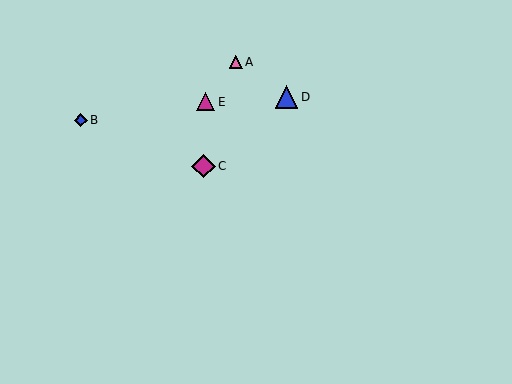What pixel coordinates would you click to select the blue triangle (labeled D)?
Click at (286, 97) to select the blue triangle D.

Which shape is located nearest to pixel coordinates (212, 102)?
The magenta triangle (labeled E) at (206, 102) is nearest to that location.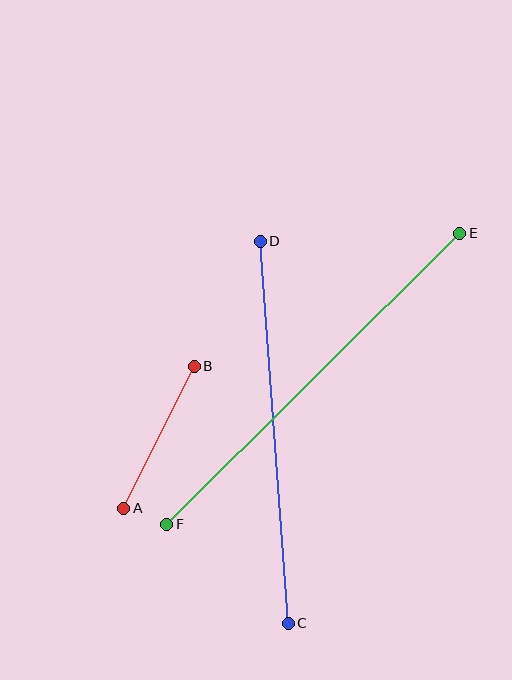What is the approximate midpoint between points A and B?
The midpoint is at approximately (159, 437) pixels.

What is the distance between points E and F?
The distance is approximately 413 pixels.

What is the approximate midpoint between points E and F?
The midpoint is at approximately (313, 379) pixels.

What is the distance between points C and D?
The distance is approximately 383 pixels.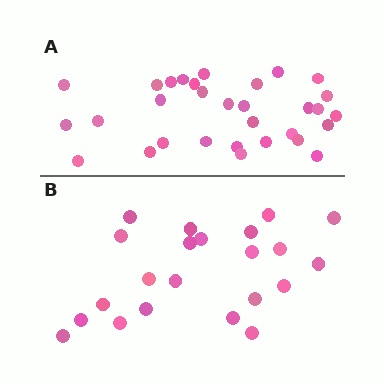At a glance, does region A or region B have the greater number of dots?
Region A (the top region) has more dots.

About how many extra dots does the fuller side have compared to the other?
Region A has roughly 8 or so more dots than region B.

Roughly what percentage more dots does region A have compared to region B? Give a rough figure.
About 40% more.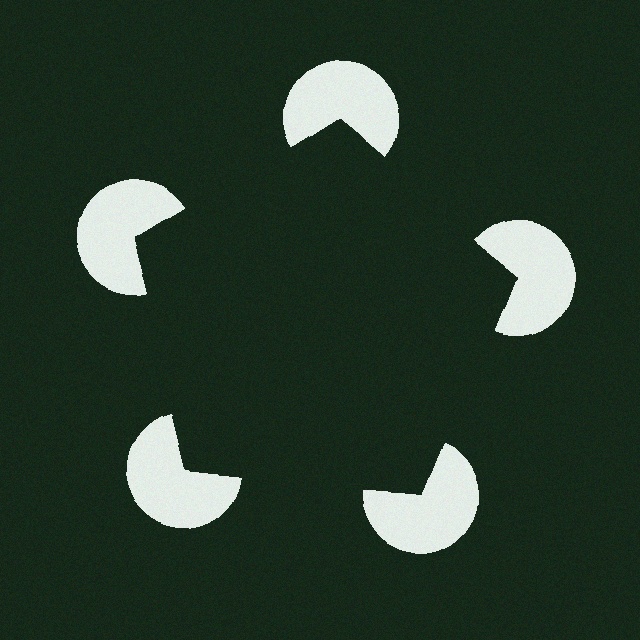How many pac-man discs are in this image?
There are 5 — one at each vertex of the illusory pentagon.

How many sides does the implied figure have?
5 sides.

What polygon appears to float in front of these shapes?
An illusory pentagon — its edges are inferred from the aligned wedge cuts in the pac-man discs, not physically drawn.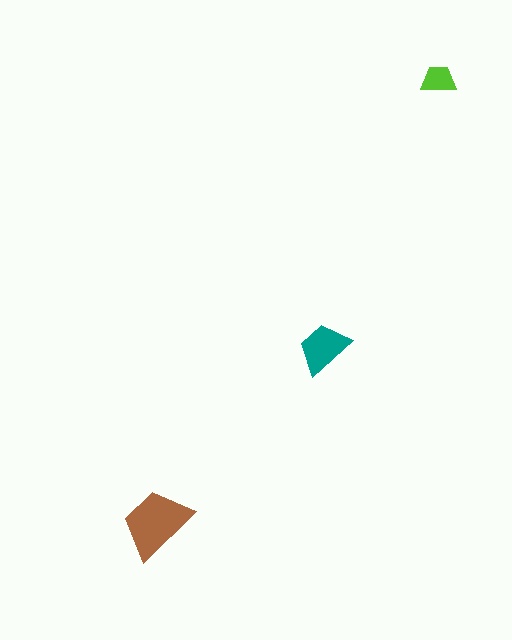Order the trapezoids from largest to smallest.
the brown one, the teal one, the lime one.